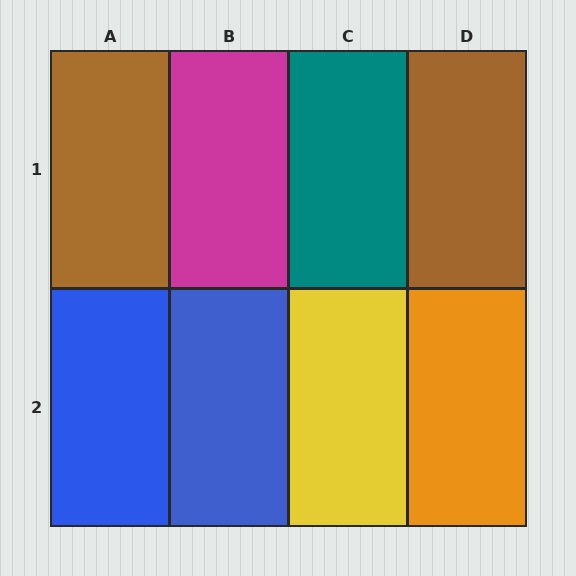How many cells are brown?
2 cells are brown.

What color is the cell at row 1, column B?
Magenta.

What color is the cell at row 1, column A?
Brown.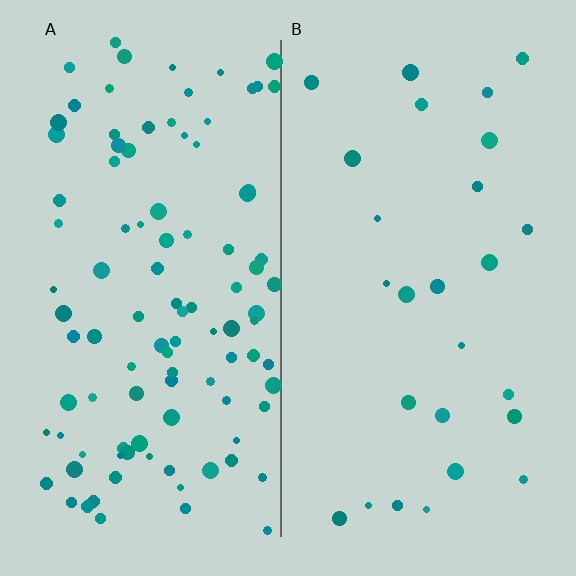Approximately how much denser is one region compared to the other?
Approximately 3.9× — region A over region B.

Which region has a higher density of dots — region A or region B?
A (the left).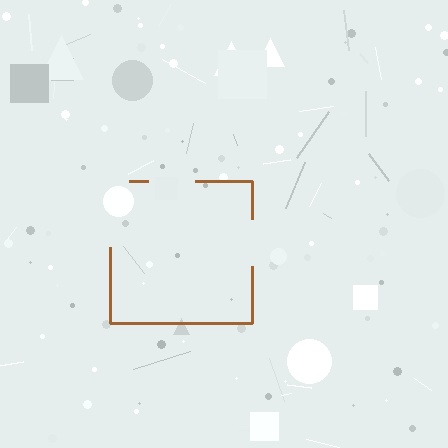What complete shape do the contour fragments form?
The contour fragments form a square.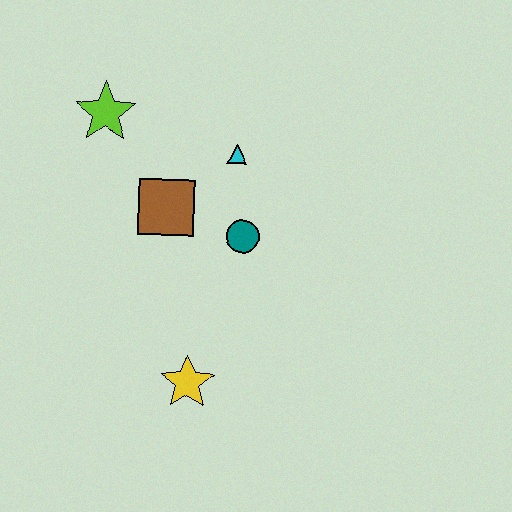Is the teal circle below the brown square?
Yes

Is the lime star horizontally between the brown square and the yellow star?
No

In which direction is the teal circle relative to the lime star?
The teal circle is to the right of the lime star.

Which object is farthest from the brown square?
The yellow star is farthest from the brown square.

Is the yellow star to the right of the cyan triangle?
No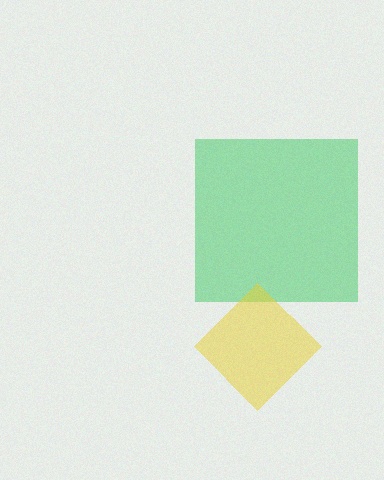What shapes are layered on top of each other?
The layered shapes are: a green square, a yellow diamond.